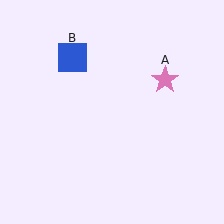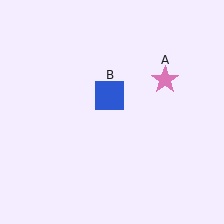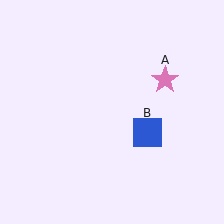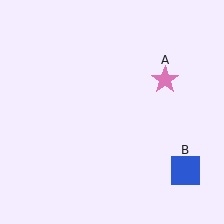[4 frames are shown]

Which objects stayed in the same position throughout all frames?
Pink star (object A) remained stationary.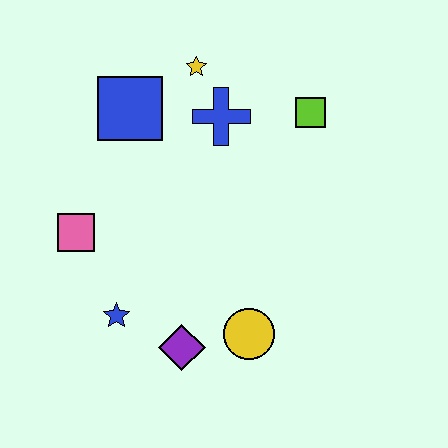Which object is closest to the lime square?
The blue cross is closest to the lime square.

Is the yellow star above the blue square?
Yes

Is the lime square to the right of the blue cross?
Yes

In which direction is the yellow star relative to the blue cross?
The yellow star is above the blue cross.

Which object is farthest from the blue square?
The yellow circle is farthest from the blue square.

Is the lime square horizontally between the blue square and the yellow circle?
No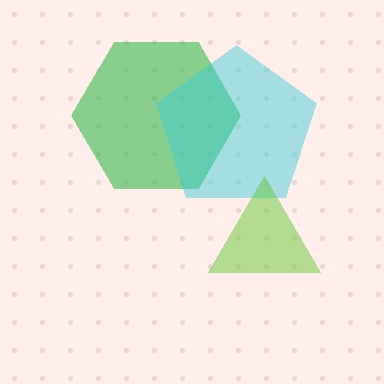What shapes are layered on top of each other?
The layered shapes are: a green hexagon, a cyan pentagon, a lime triangle.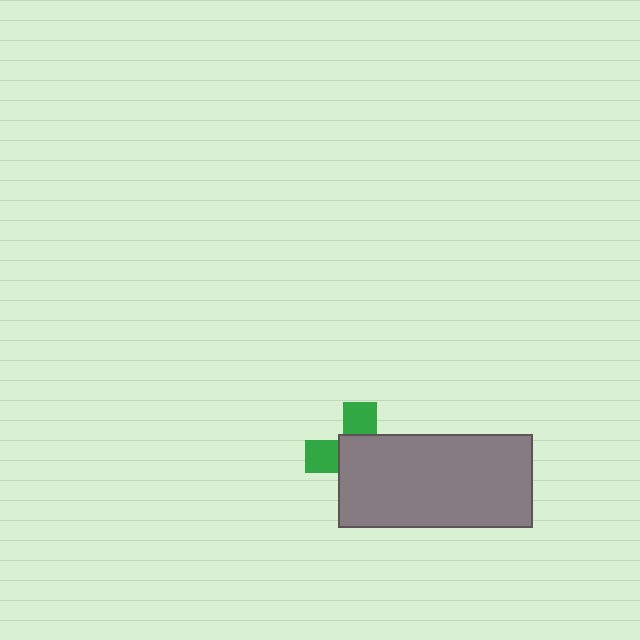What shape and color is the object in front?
The object in front is a gray rectangle.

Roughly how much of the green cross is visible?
A small part of it is visible (roughly 34%).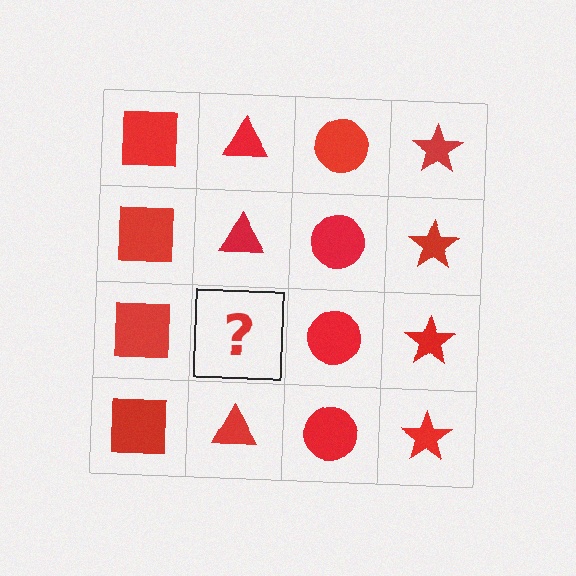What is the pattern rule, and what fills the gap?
The rule is that each column has a consistent shape. The gap should be filled with a red triangle.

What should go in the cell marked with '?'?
The missing cell should contain a red triangle.